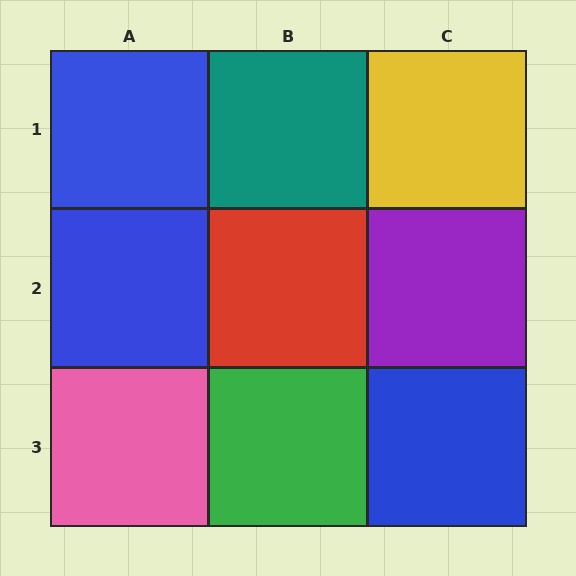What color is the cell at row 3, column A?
Pink.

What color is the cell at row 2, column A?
Blue.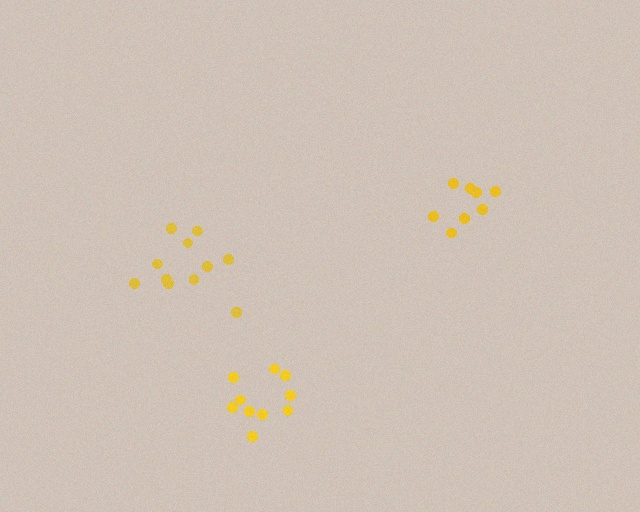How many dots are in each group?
Group 1: 11 dots, Group 2: 8 dots, Group 3: 10 dots (29 total).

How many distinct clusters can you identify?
There are 3 distinct clusters.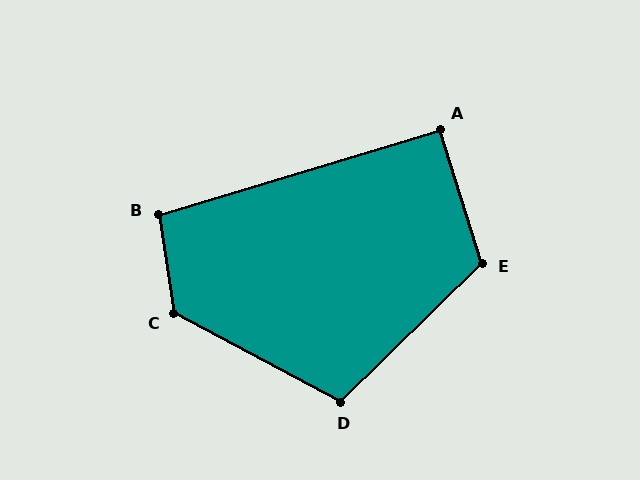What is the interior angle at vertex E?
Approximately 117 degrees (obtuse).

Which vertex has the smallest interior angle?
A, at approximately 90 degrees.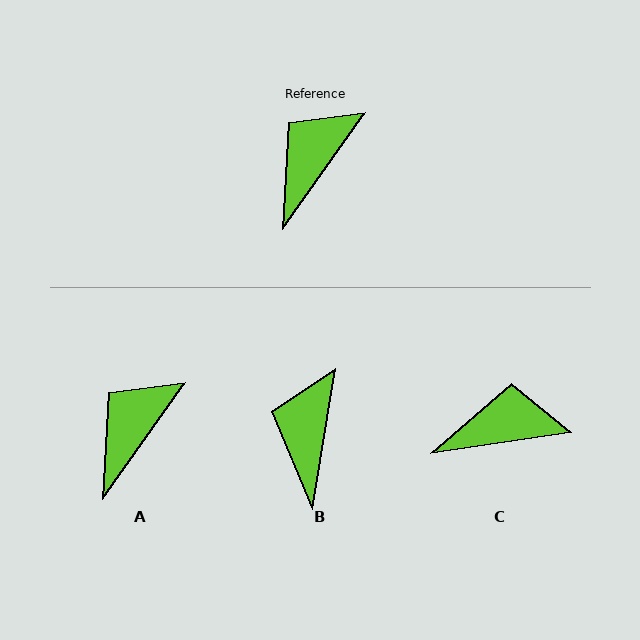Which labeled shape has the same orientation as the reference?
A.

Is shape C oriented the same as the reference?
No, it is off by about 46 degrees.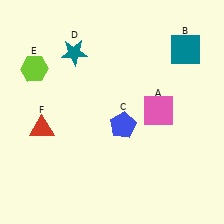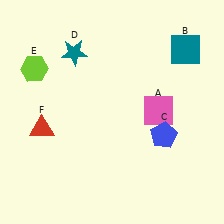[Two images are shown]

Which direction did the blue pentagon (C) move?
The blue pentagon (C) moved right.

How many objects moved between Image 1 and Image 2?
1 object moved between the two images.